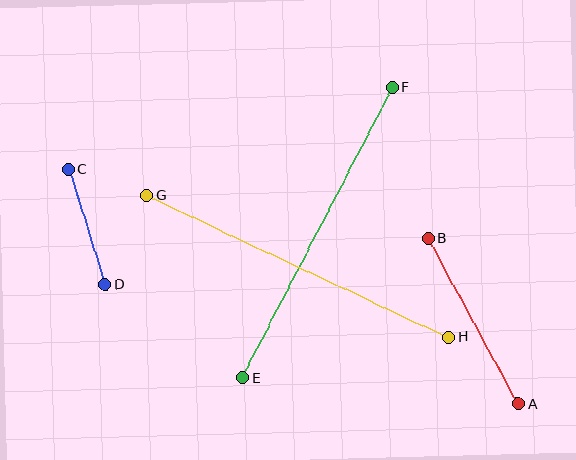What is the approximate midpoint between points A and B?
The midpoint is at approximately (473, 321) pixels.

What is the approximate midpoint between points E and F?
The midpoint is at approximately (318, 233) pixels.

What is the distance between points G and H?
The distance is approximately 333 pixels.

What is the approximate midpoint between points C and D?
The midpoint is at approximately (87, 227) pixels.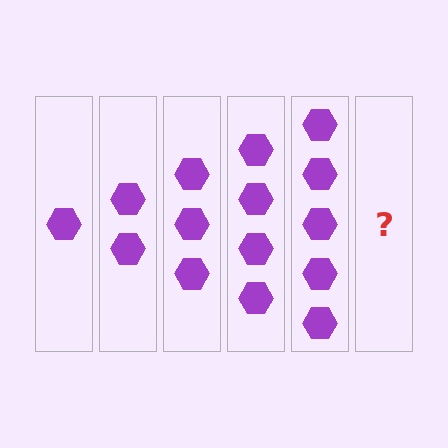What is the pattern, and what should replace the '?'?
The pattern is that each step adds one more hexagon. The '?' should be 6 hexagons.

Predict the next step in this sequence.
The next step is 6 hexagons.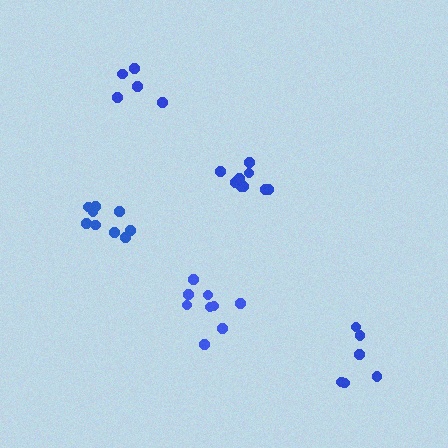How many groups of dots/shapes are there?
There are 5 groups.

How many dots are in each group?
Group 1: 9 dots, Group 2: 9 dots, Group 3: 10 dots, Group 4: 5 dots, Group 5: 6 dots (39 total).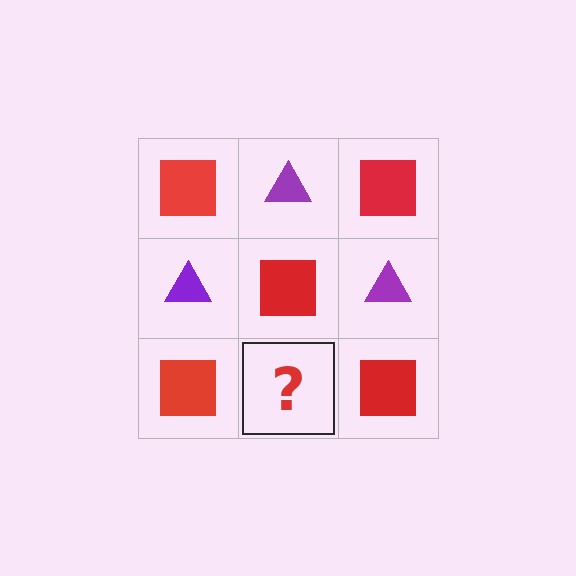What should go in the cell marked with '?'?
The missing cell should contain a purple triangle.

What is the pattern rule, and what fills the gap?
The rule is that it alternates red square and purple triangle in a checkerboard pattern. The gap should be filled with a purple triangle.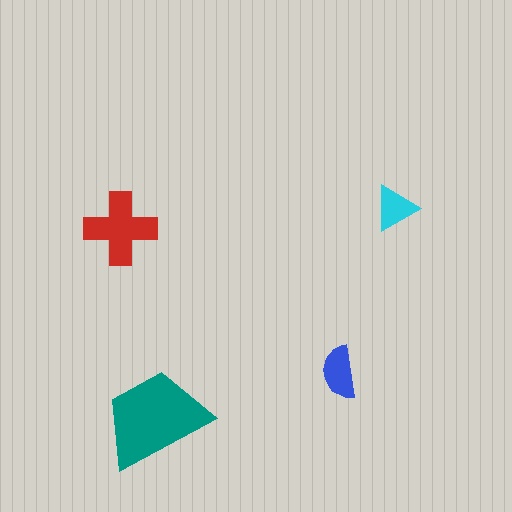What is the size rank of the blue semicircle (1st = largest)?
3rd.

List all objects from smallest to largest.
The cyan triangle, the blue semicircle, the red cross, the teal trapezoid.